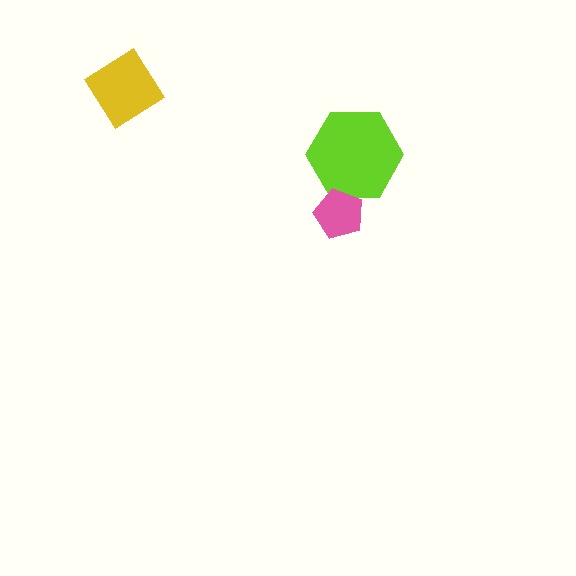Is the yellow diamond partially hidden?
No, no other shape covers it.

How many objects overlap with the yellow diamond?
0 objects overlap with the yellow diamond.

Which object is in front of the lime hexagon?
The pink pentagon is in front of the lime hexagon.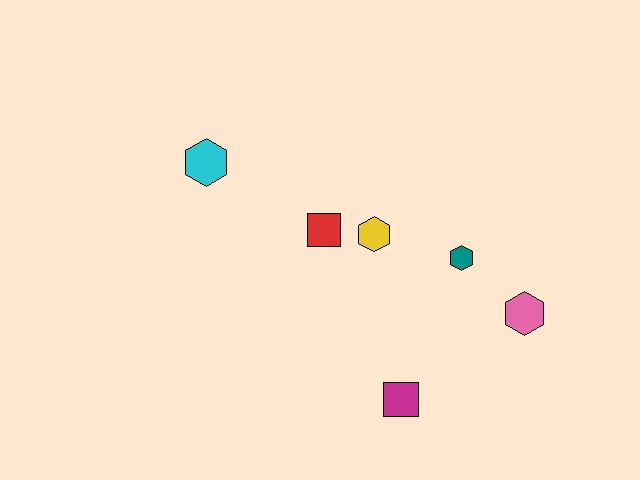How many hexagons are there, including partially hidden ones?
There are 4 hexagons.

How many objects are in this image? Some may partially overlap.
There are 6 objects.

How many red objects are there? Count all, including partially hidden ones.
There is 1 red object.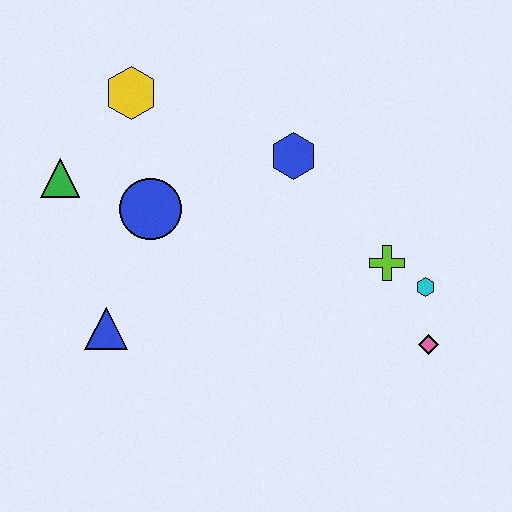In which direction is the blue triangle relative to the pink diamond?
The blue triangle is to the left of the pink diamond.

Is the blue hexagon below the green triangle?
No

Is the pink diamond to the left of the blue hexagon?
No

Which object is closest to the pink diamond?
The cyan hexagon is closest to the pink diamond.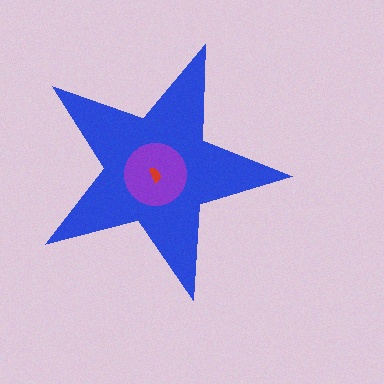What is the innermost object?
The red semicircle.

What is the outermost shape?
The blue star.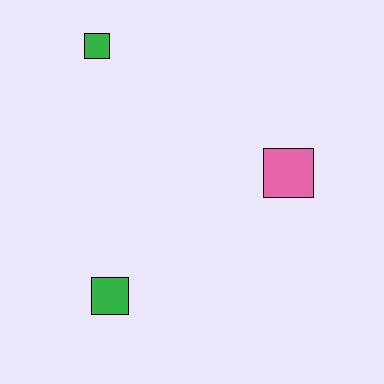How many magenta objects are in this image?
There are no magenta objects.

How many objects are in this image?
There are 3 objects.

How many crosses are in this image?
There are no crosses.